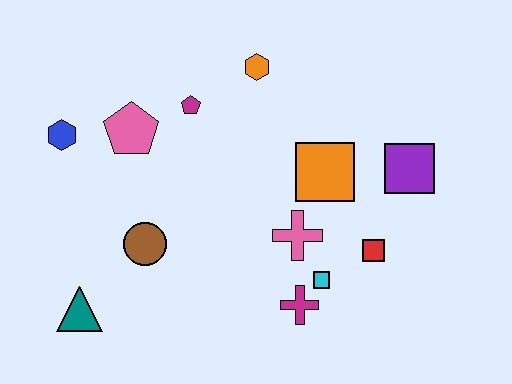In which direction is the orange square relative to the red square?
The orange square is above the red square.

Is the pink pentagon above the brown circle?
Yes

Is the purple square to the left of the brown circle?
No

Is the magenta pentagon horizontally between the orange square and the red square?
No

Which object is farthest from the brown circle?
The purple square is farthest from the brown circle.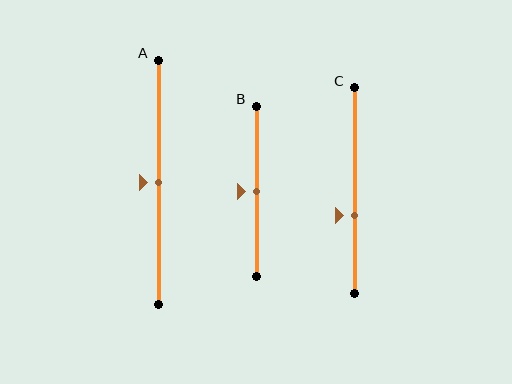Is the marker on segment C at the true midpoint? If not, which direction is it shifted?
No, the marker on segment C is shifted downward by about 12% of the segment length.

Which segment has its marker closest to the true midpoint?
Segment A has its marker closest to the true midpoint.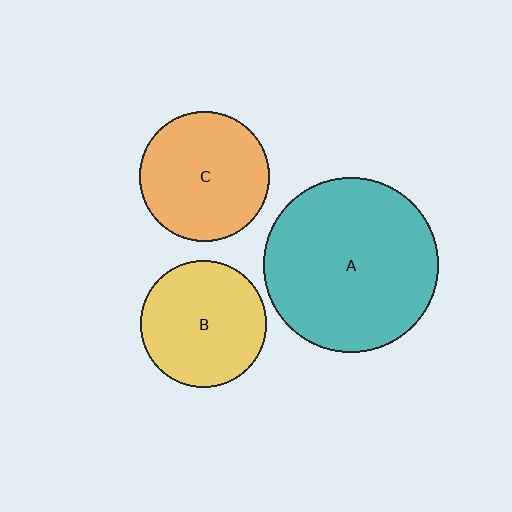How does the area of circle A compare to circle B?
Approximately 1.9 times.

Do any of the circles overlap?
No, none of the circles overlap.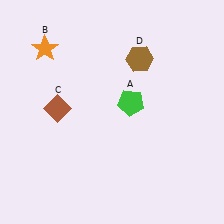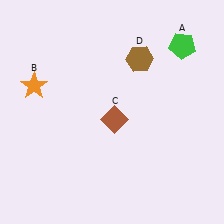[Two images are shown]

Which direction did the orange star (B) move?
The orange star (B) moved down.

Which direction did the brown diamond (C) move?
The brown diamond (C) moved right.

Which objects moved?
The objects that moved are: the green pentagon (A), the orange star (B), the brown diamond (C).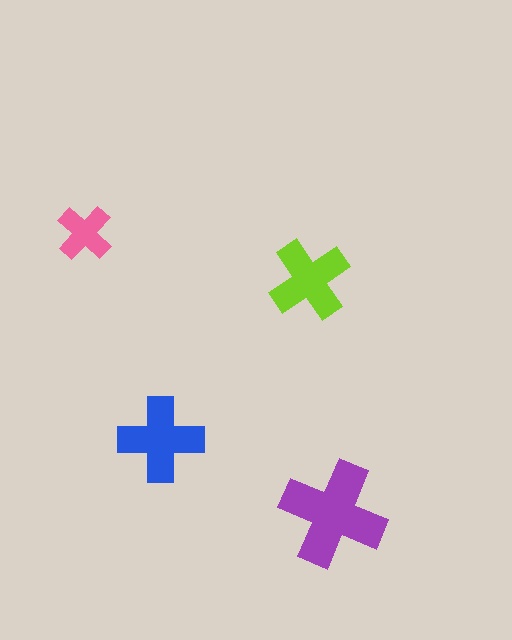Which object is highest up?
The pink cross is topmost.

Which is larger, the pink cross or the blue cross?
The blue one.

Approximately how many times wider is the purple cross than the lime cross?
About 1.5 times wider.